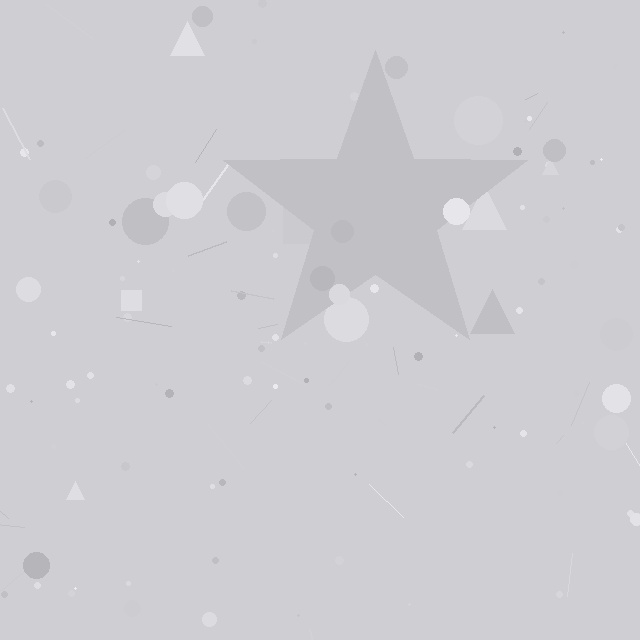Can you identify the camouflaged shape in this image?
The camouflaged shape is a star.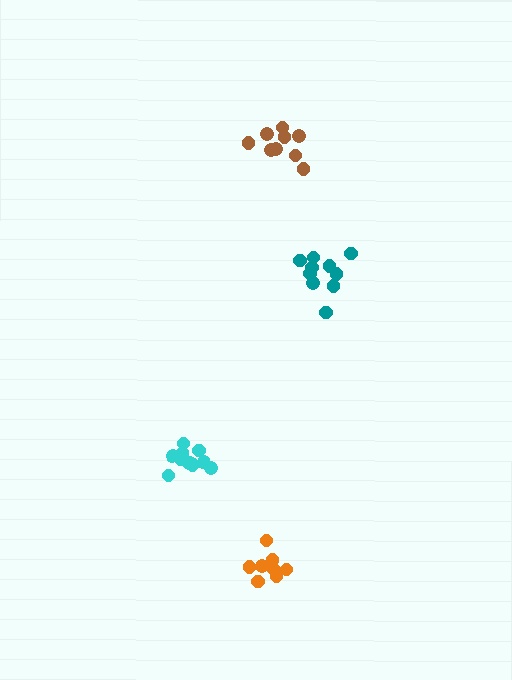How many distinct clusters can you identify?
There are 4 distinct clusters.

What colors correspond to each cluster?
The clusters are colored: orange, cyan, brown, teal.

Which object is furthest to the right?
The teal cluster is rightmost.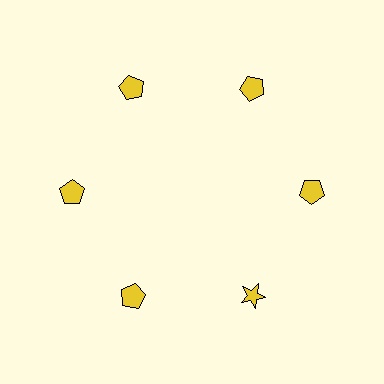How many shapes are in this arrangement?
There are 6 shapes arranged in a ring pattern.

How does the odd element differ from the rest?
It has a different shape: star instead of pentagon.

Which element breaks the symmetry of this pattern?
The yellow star at roughly the 5 o'clock position breaks the symmetry. All other shapes are yellow pentagons.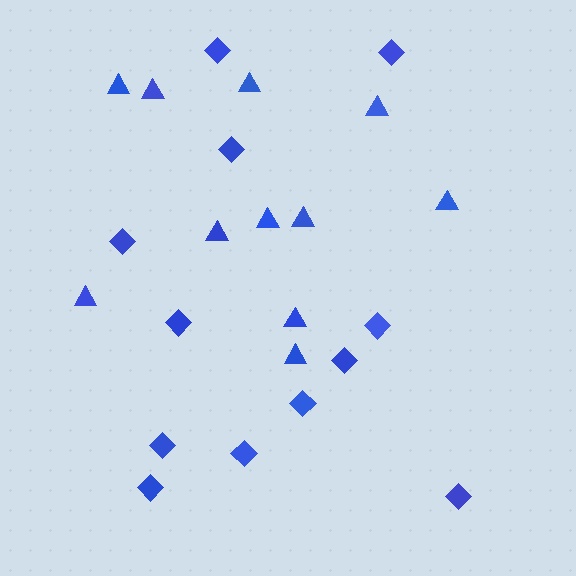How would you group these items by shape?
There are 2 groups: one group of triangles (11) and one group of diamonds (12).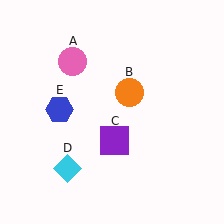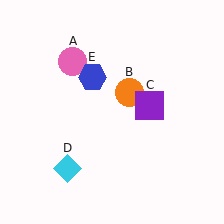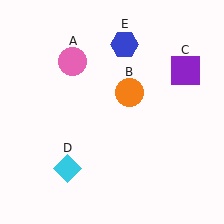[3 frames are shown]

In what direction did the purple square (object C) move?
The purple square (object C) moved up and to the right.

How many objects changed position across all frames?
2 objects changed position: purple square (object C), blue hexagon (object E).